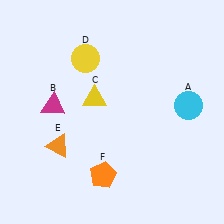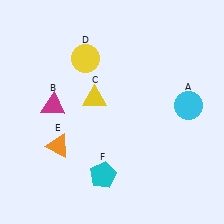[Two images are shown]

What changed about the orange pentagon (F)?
In Image 1, F is orange. In Image 2, it changed to cyan.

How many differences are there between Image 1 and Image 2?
There is 1 difference between the two images.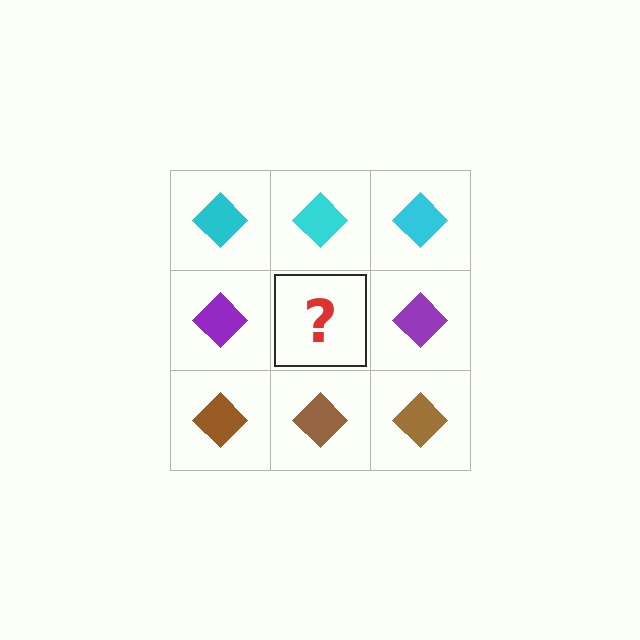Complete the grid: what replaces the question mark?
The question mark should be replaced with a purple diamond.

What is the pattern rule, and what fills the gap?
The rule is that each row has a consistent color. The gap should be filled with a purple diamond.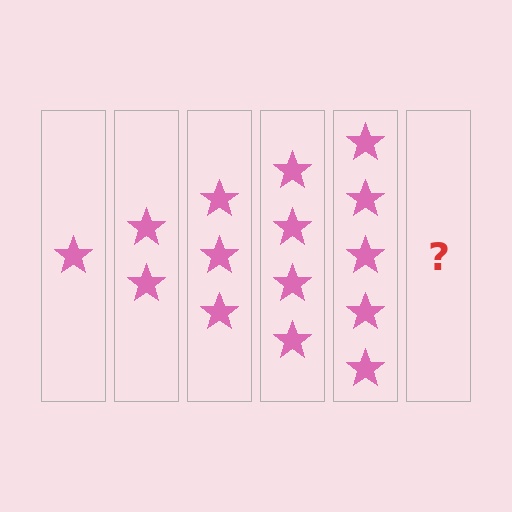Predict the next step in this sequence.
The next step is 6 stars.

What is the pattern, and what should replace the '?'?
The pattern is that each step adds one more star. The '?' should be 6 stars.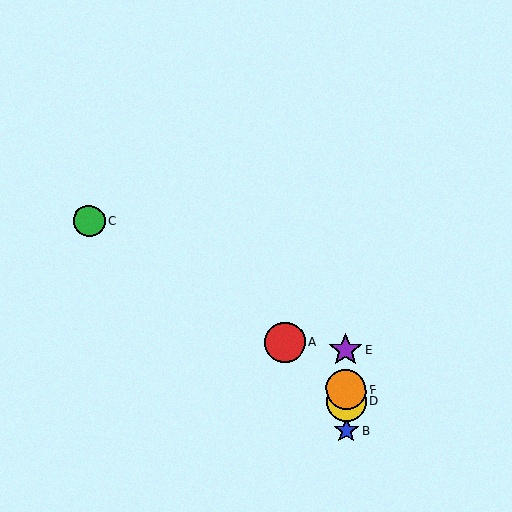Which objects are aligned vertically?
Objects B, D, E, F are aligned vertically.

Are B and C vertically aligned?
No, B is at x≈346 and C is at x≈89.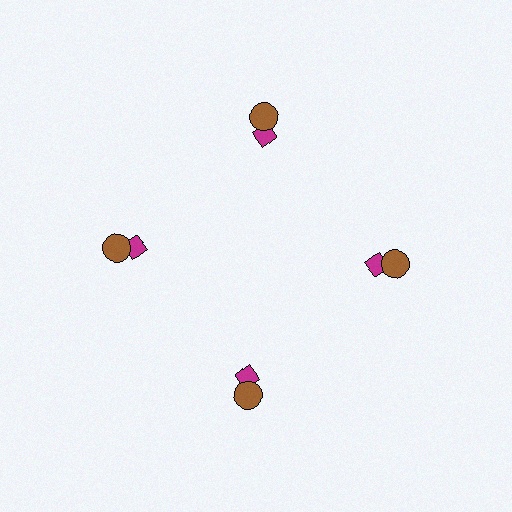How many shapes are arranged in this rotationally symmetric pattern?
There are 12 shapes, arranged in 4 groups of 3.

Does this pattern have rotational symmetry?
Yes, this pattern has 4-fold rotational symmetry. It looks the same after rotating 90 degrees around the center.